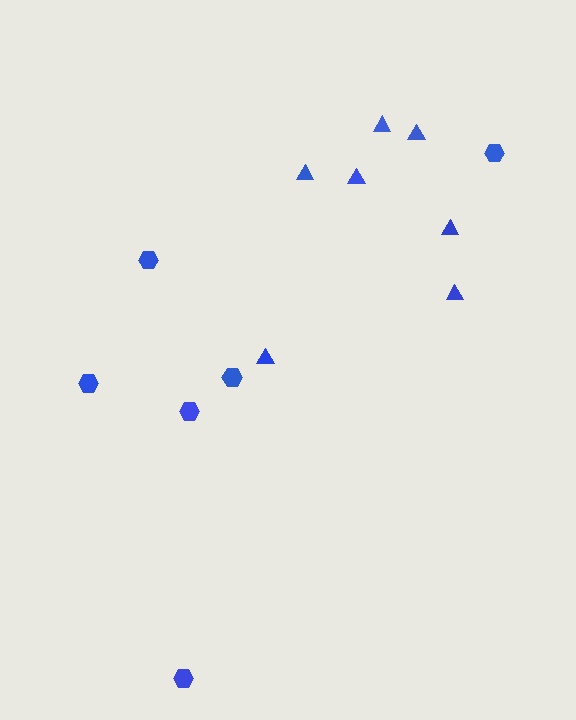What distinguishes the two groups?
There are 2 groups: one group of hexagons (6) and one group of triangles (7).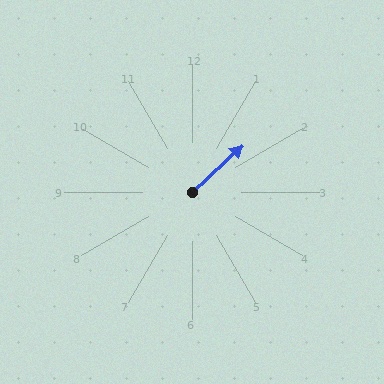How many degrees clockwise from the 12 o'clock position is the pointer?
Approximately 47 degrees.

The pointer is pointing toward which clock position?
Roughly 2 o'clock.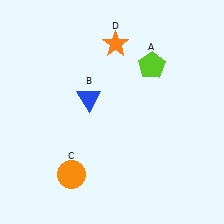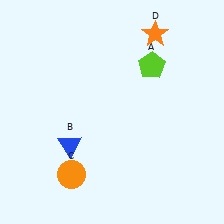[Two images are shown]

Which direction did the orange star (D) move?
The orange star (D) moved right.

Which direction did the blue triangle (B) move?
The blue triangle (B) moved down.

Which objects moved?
The objects that moved are: the blue triangle (B), the orange star (D).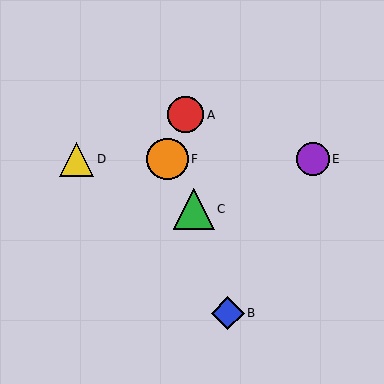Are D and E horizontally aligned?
Yes, both are at y≈159.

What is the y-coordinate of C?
Object C is at y≈209.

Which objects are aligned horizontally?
Objects D, E, F are aligned horizontally.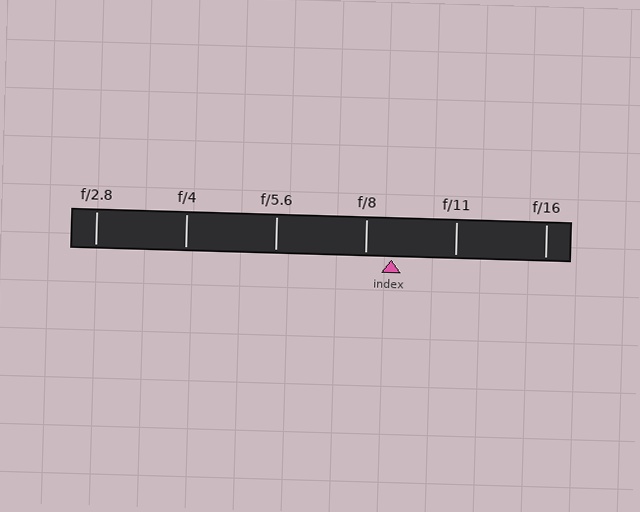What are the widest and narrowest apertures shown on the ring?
The widest aperture shown is f/2.8 and the narrowest is f/16.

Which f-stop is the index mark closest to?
The index mark is closest to f/8.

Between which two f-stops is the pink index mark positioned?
The index mark is between f/8 and f/11.